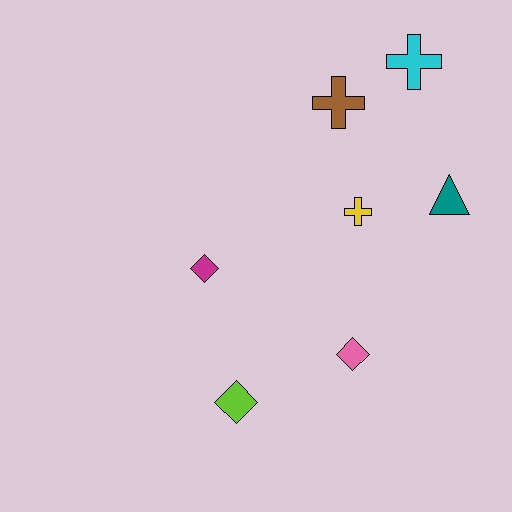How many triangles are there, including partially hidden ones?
There is 1 triangle.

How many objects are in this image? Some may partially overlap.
There are 7 objects.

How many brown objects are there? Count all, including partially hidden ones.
There is 1 brown object.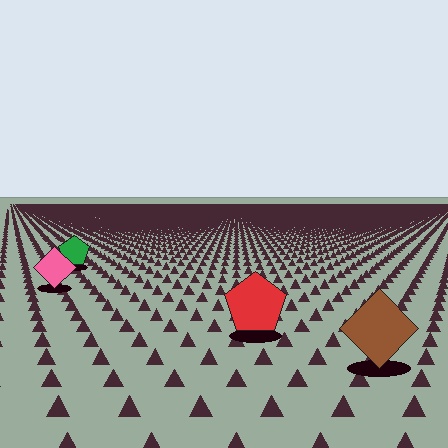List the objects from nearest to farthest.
From nearest to farthest: the brown diamond, the red pentagon, the pink diamond, the green pentagon.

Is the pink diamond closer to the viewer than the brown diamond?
No. The brown diamond is closer — you can tell from the texture gradient: the ground texture is coarser near it.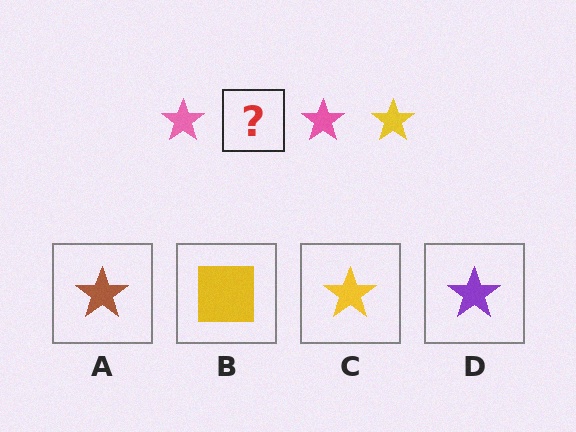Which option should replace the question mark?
Option C.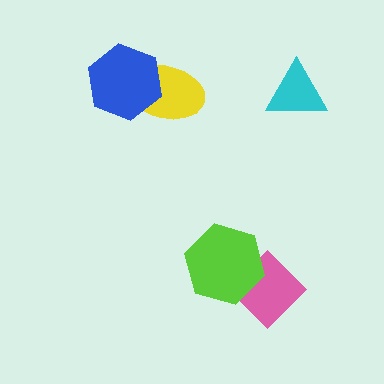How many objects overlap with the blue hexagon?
1 object overlaps with the blue hexagon.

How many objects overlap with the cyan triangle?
0 objects overlap with the cyan triangle.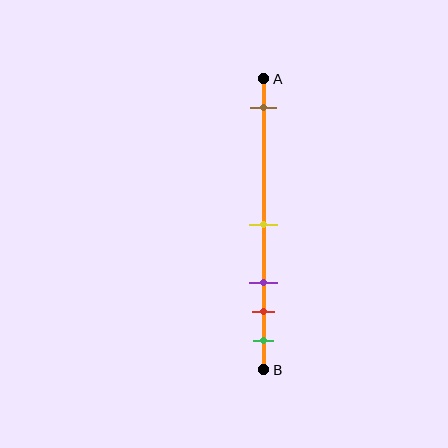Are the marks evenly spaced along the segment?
No, the marks are not evenly spaced.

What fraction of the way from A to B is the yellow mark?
The yellow mark is approximately 50% (0.5) of the way from A to B.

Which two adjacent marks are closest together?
The red and green marks are the closest adjacent pair.